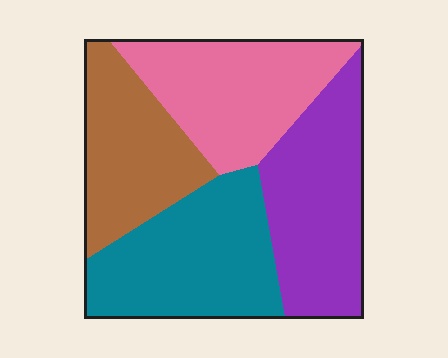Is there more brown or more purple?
Purple.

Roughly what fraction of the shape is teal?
Teal takes up about one quarter (1/4) of the shape.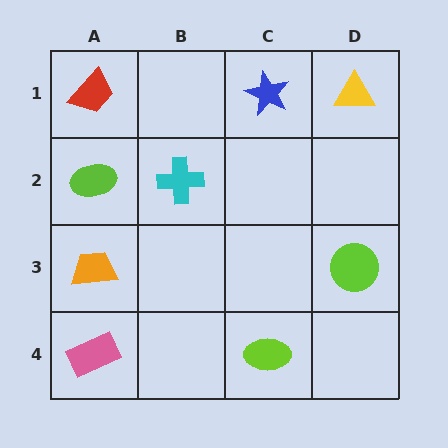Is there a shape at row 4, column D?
No, that cell is empty.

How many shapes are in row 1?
3 shapes.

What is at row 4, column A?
A pink rectangle.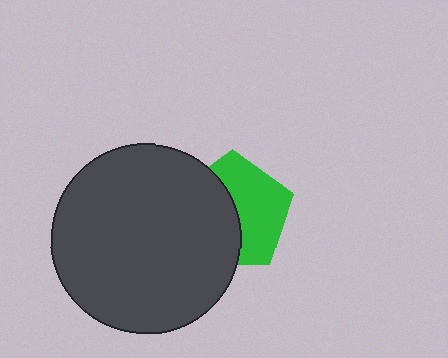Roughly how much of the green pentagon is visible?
About half of it is visible (roughly 51%).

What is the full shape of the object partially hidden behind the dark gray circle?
The partially hidden object is a green pentagon.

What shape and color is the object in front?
The object in front is a dark gray circle.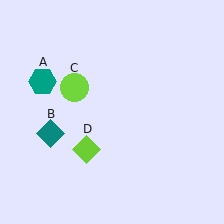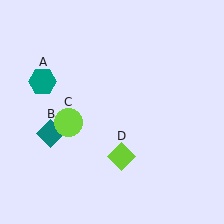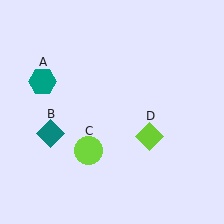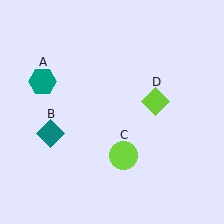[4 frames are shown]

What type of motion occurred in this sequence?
The lime circle (object C), lime diamond (object D) rotated counterclockwise around the center of the scene.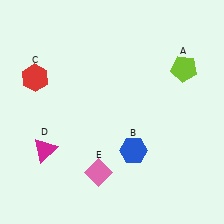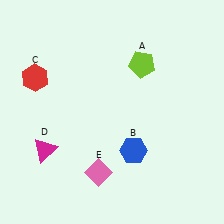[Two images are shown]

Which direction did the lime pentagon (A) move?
The lime pentagon (A) moved left.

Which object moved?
The lime pentagon (A) moved left.